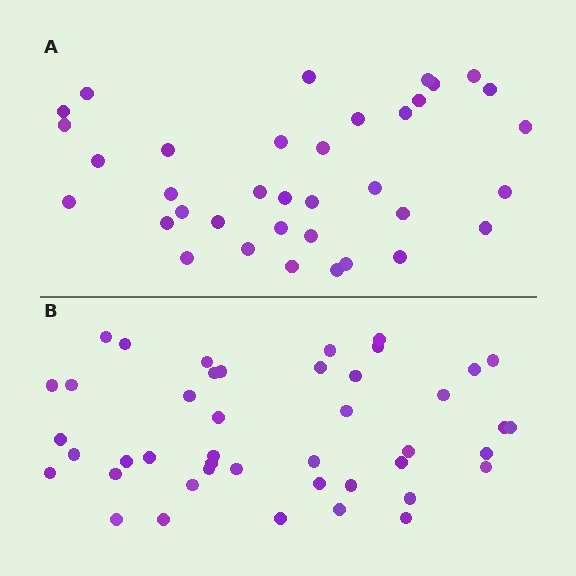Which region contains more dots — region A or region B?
Region B (the bottom region) has more dots.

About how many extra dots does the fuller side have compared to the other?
Region B has roughly 8 or so more dots than region A.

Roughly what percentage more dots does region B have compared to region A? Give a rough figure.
About 20% more.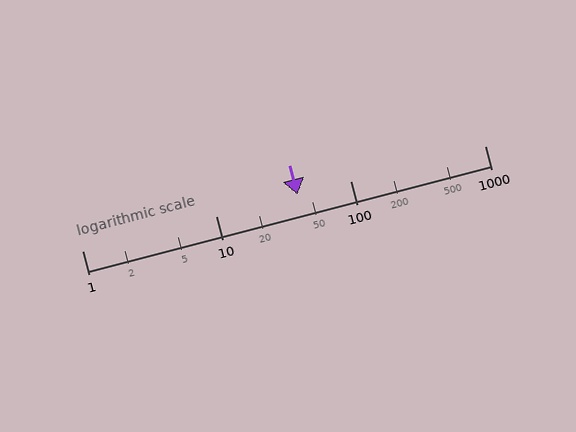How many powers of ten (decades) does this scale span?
The scale spans 3 decades, from 1 to 1000.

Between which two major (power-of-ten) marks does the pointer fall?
The pointer is between 10 and 100.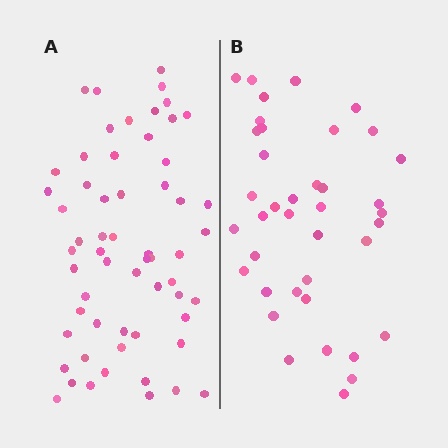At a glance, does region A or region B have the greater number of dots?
Region A (the left region) has more dots.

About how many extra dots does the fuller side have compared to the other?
Region A has approximately 20 more dots than region B.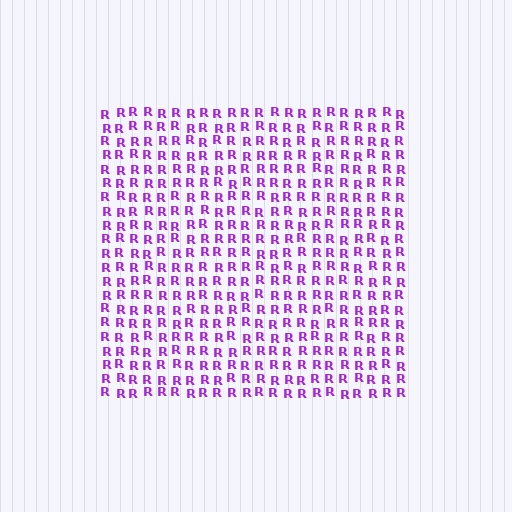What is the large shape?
The large shape is a square.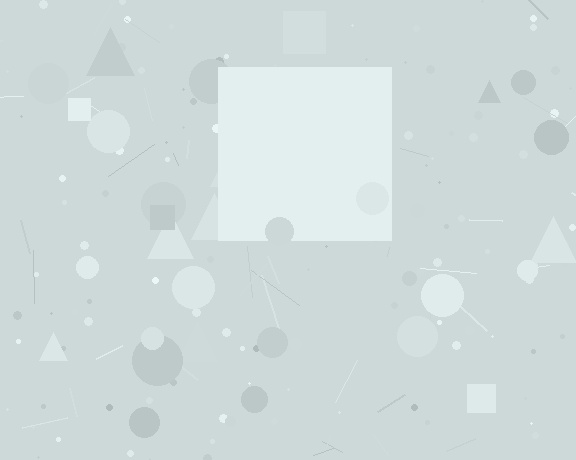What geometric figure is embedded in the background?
A square is embedded in the background.